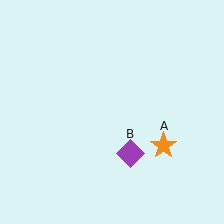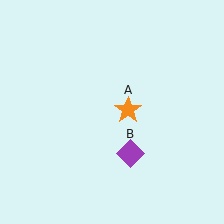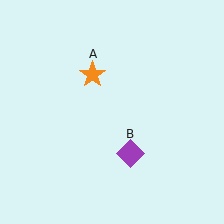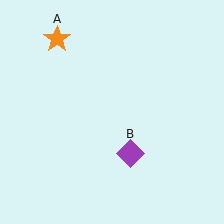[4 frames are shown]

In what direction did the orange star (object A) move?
The orange star (object A) moved up and to the left.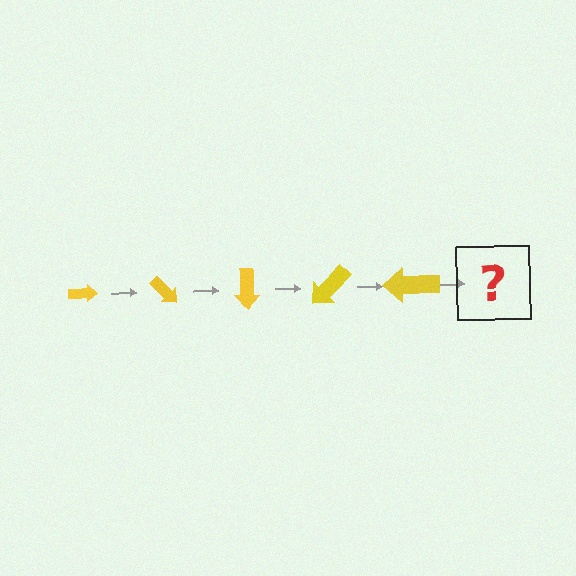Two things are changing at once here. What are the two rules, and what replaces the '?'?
The two rules are that the arrow grows larger each step and it rotates 45 degrees each step. The '?' should be an arrow, larger than the previous one and rotated 225 degrees from the start.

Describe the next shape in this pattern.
It should be an arrow, larger than the previous one and rotated 225 degrees from the start.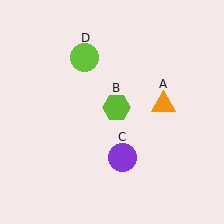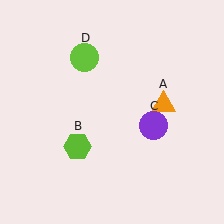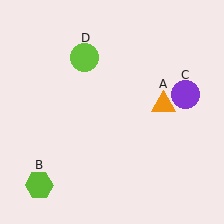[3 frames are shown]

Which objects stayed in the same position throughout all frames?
Orange triangle (object A) and lime circle (object D) remained stationary.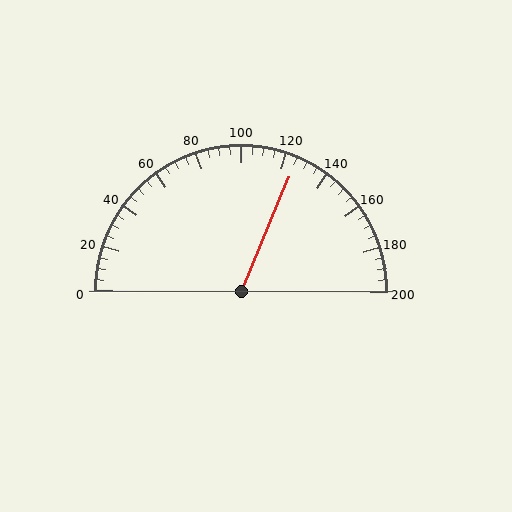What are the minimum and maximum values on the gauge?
The gauge ranges from 0 to 200.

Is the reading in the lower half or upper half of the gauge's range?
The reading is in the upper half of the range (0 to 200).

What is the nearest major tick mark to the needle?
The nearest major tick mark is 120.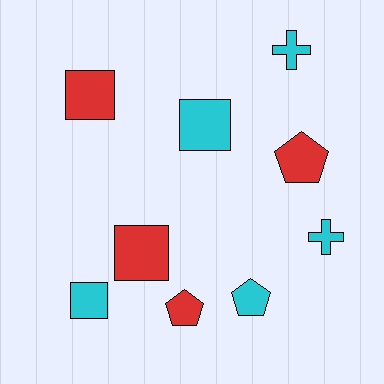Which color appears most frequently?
Cyan, with 5 objects.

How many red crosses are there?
There are no red crosses.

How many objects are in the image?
There are 9 objects.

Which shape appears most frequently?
Square, with 4 objects.